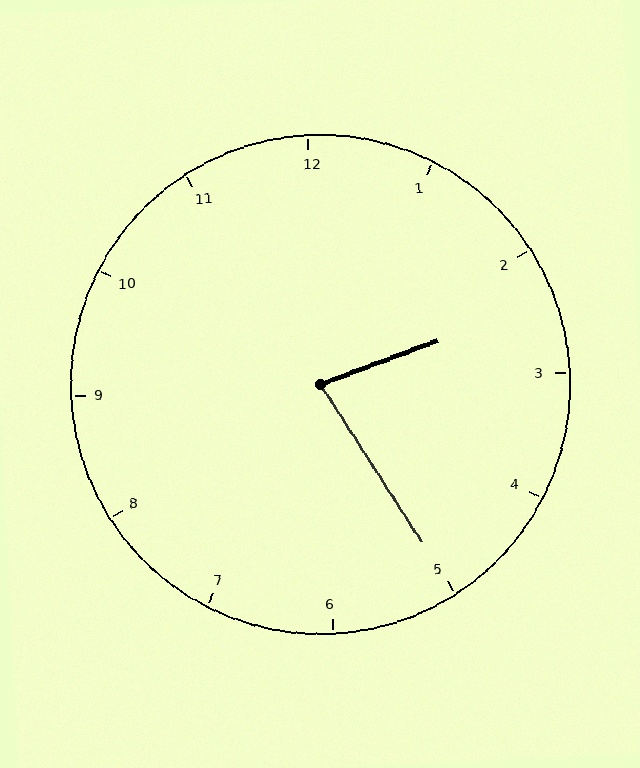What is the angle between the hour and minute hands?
Approximately 78 degrees.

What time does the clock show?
2:25.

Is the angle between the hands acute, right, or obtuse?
It is acute.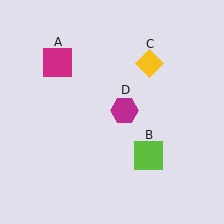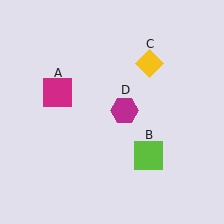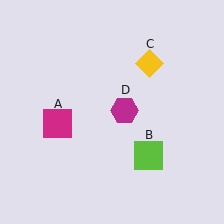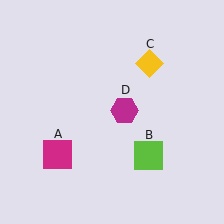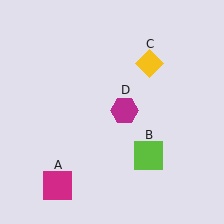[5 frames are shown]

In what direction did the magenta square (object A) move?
The magenta square (object A) moved down.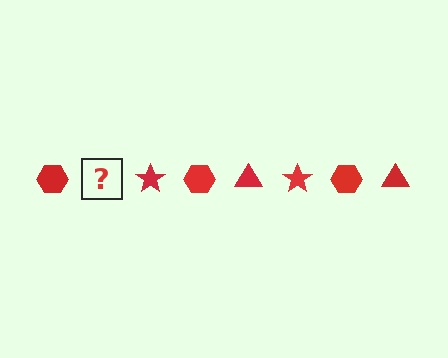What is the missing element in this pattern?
The missing element is a red triangle.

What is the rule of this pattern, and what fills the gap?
The rule is that the pattern cycles through hexagon, triangle, star shapes in red. The gap should be filled with a red triangle.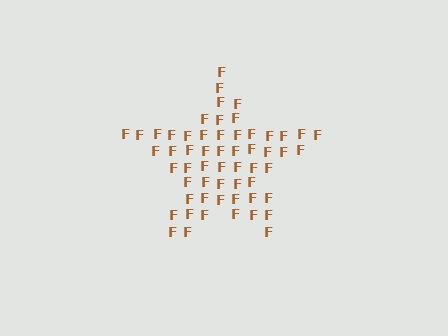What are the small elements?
The small elements are letter F's.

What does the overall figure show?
The overall figure shows a star.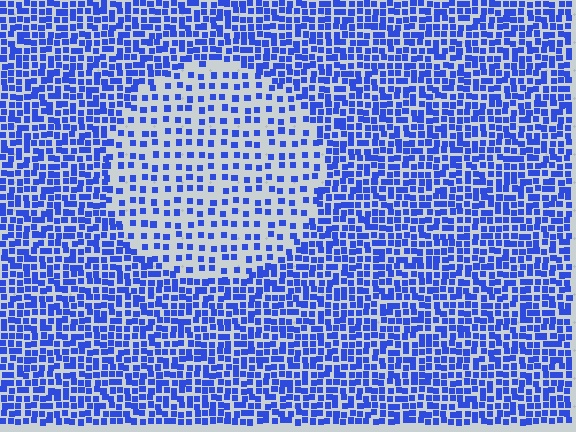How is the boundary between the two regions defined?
The boundary is defined by a change in element density (approximately 2.2x ratio). All elements are the same color, size, and shape.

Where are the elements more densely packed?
The elements are more densely packed outside the circle boundary.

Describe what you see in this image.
The image contains small blue elements arranged at two different densities. A circle-shaped region is visible where the elements are less densely packed than the surrounding area.